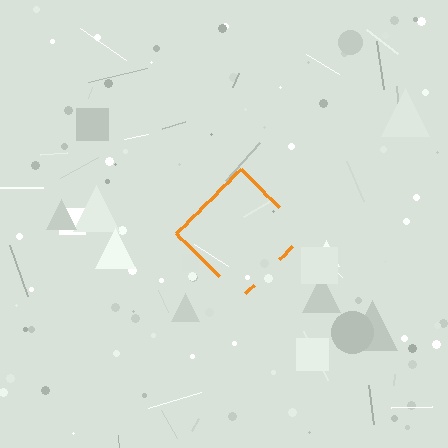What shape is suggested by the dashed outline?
The dashed outline suggests a diamond.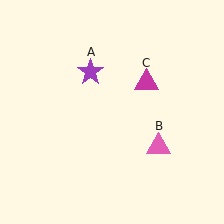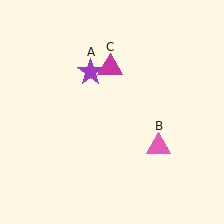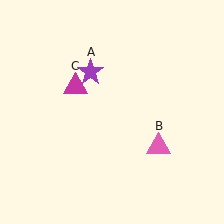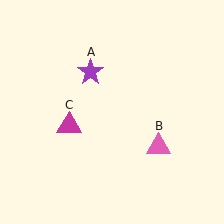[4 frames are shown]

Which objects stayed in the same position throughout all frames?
Purple star (object A) and pink triangle (object B) remained stationary.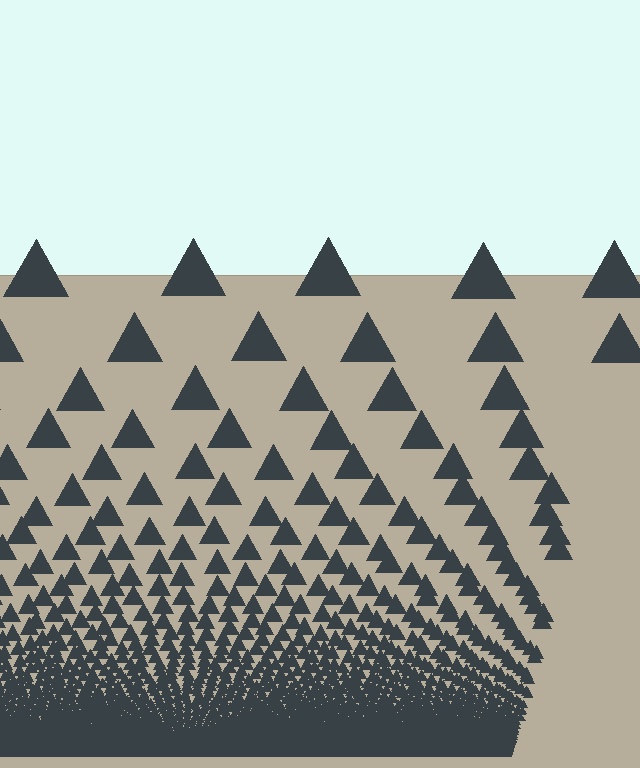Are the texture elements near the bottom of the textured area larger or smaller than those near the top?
Smaller. The gradient is inverted — elements near the bottom are smaller and denser.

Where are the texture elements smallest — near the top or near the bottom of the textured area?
Near the bottom.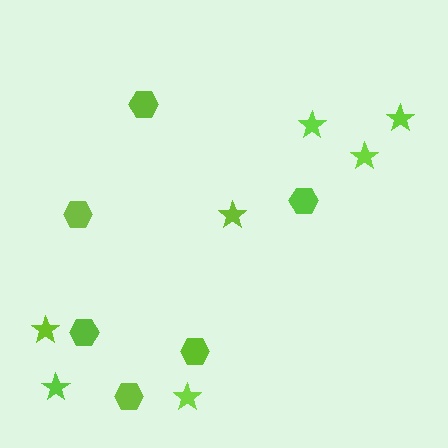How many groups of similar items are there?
There are 2 groups: one group of hexagons (6) and one group of stars (7).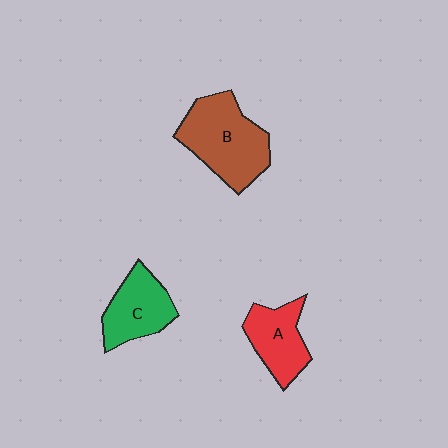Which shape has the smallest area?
Shape A (red).